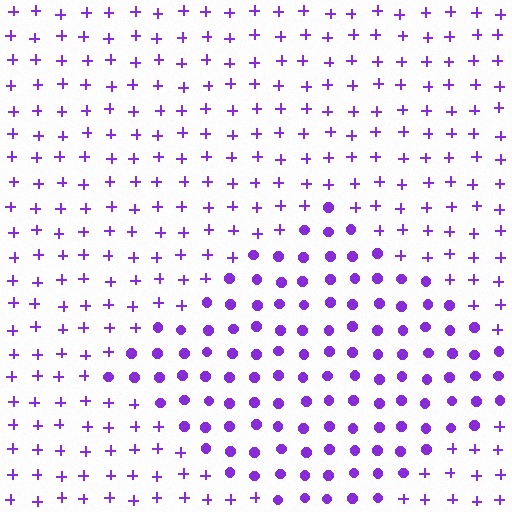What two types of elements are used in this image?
The image uses circles inside the diamond region and plus signs outside it.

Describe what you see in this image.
The image is filled with small purple elements arranged in a uniform grid. A diamond-shaped region contains circles, while the surrounding area contains plus signs. The boundary is defined purely by the change in element shape.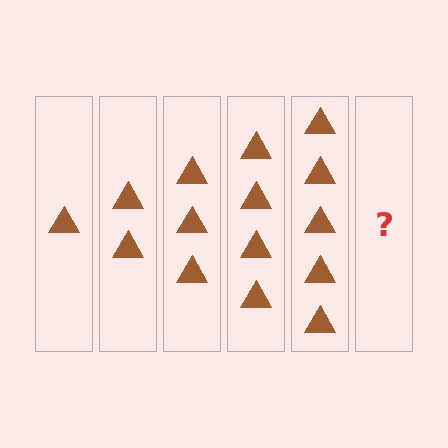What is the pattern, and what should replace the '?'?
The pattern is that each step adds one more triangle. The '?' should be 6 triangles.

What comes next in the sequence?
The next element should be 6 triangles.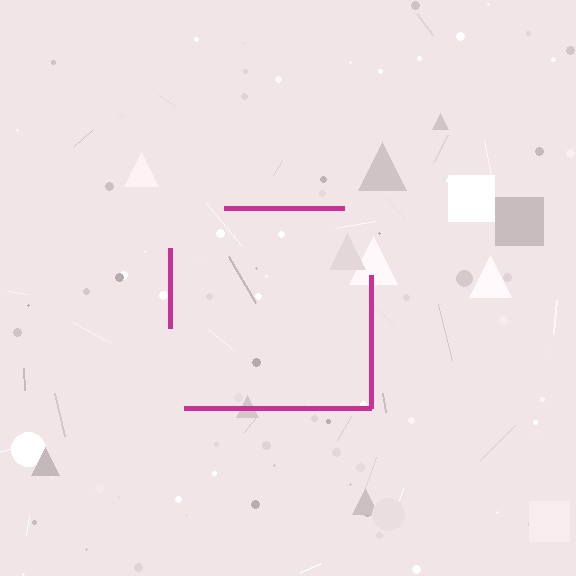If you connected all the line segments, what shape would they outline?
They would outline a square.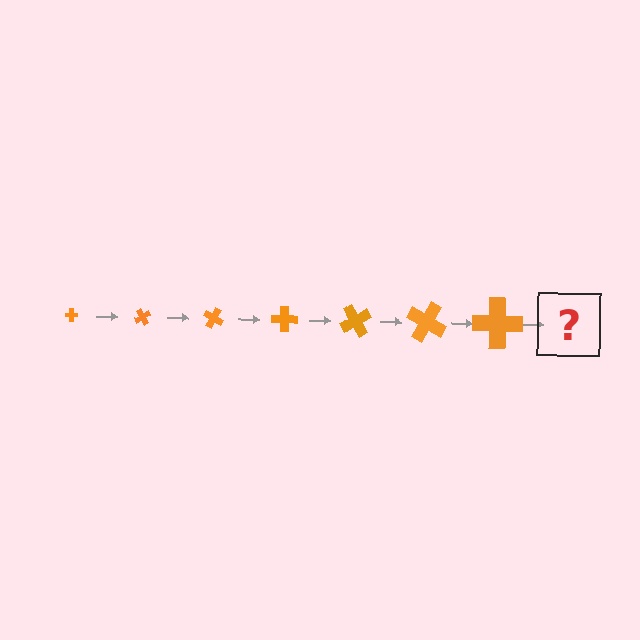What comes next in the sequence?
The next element should be a cross, larger than the previous one and rotated 420 degrees from the start.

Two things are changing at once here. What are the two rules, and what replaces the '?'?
The two rules are that the cross grows larger each step and it rotates 60 degrees each step. The '?' should be a cross, larger than the previous one and rotated 420 degrees from the start.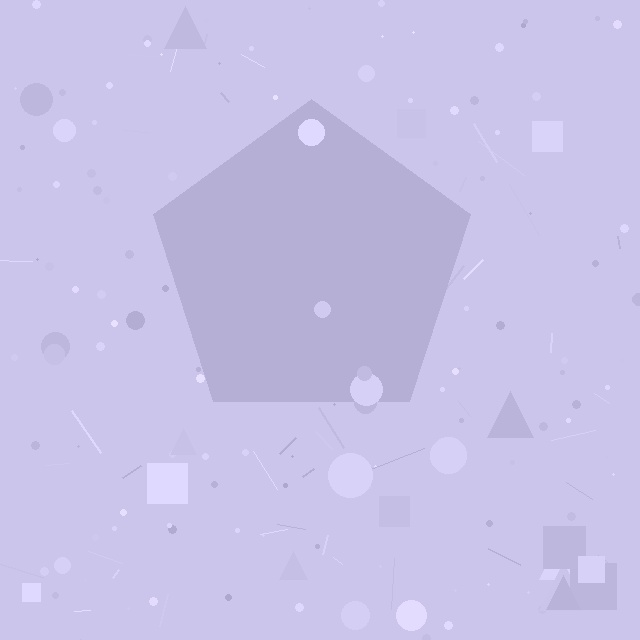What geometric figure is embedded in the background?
A pentagon is embedded in the background.